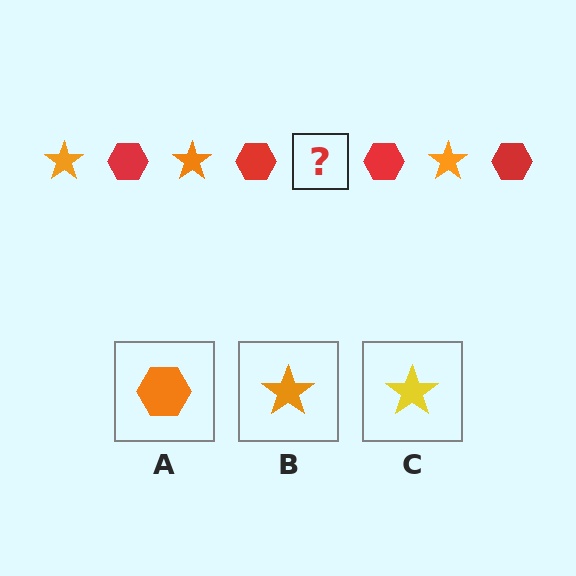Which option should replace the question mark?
Option B.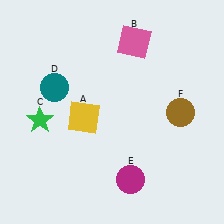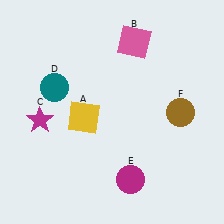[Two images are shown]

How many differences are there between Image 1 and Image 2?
There is 1 difference between the two images.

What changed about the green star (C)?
In Image 1, C is green. In Image 2, it changed to magenta.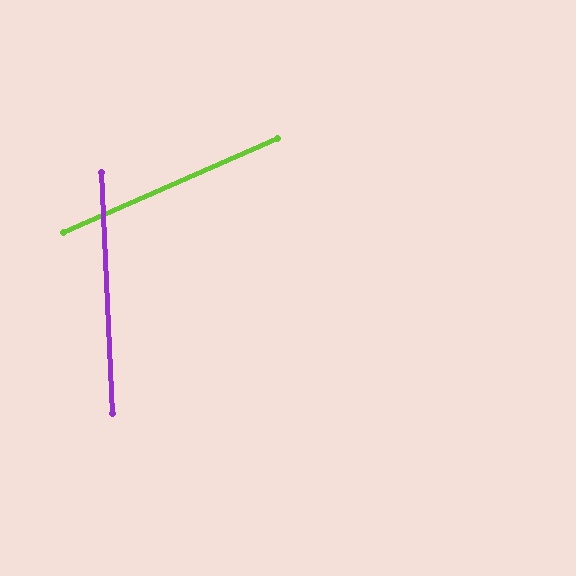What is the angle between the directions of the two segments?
Approximately 69 degrees.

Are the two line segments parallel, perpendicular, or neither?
Neither parallel nor perpendicular — they differ by about 69°.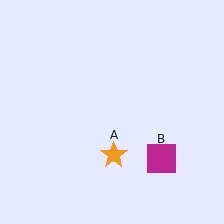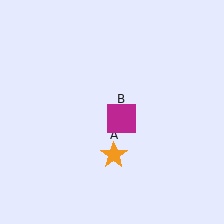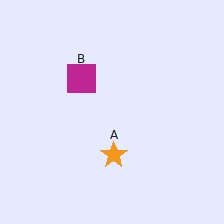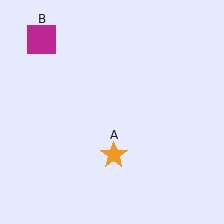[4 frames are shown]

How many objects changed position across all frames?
1 object changed position: magenta square (object B).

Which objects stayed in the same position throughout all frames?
Orange star (object A) remained stationary.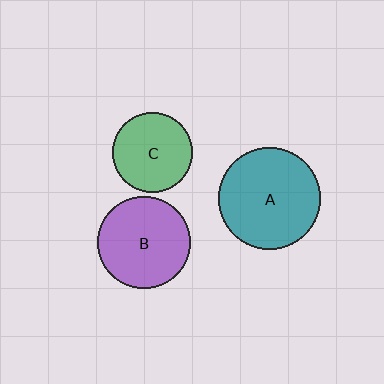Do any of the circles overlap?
No, none of the circles overlap.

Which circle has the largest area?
Circle A (teal).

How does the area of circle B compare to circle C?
Approximately 1.3 times.